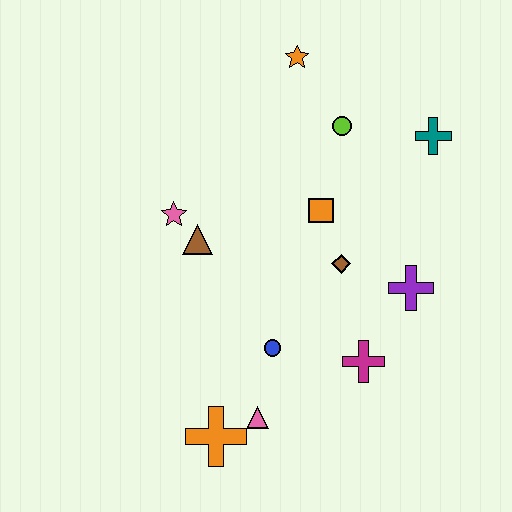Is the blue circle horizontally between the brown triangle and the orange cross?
No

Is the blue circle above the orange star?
No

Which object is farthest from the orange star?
The orange cross is farthest from the orange star.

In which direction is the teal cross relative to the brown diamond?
The teal cross is above the brown diamond.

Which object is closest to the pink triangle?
The orange cross is closest to the pink triangle.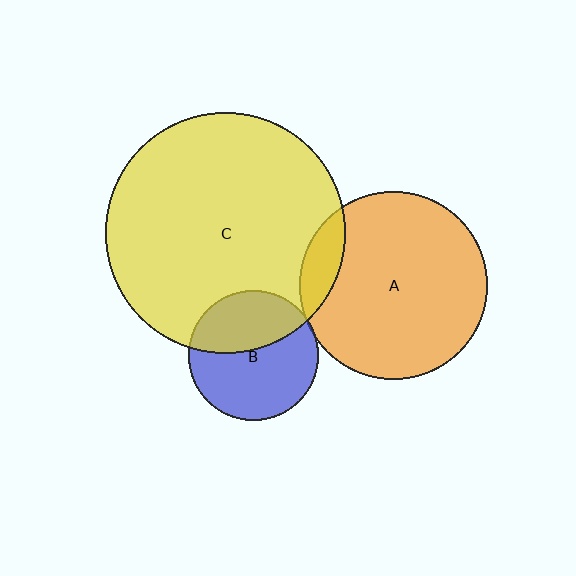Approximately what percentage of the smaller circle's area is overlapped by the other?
Approximately 10%.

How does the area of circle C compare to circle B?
Approximately 3.4 times.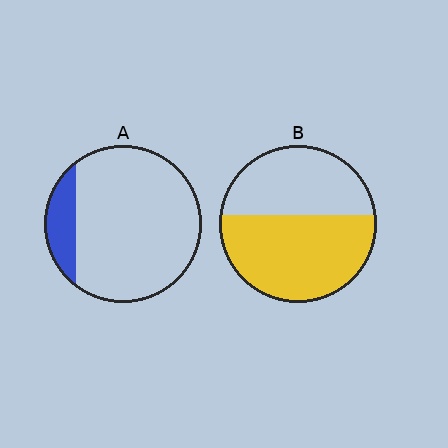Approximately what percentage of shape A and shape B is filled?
A is approximately 15% and B is approximately 55%.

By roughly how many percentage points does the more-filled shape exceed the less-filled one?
By roughly 45 percentage points (B over A).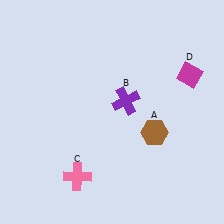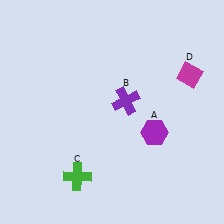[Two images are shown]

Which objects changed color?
A changed from brown to purple. C changed from pink to green.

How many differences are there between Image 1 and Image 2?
There are 2 differences between the two images.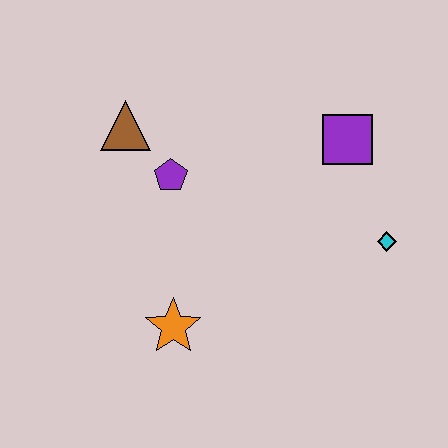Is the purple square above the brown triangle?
No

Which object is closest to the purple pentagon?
The brown triangle is closest to the purple pentagon.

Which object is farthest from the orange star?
The purple square is farthest from the orange star.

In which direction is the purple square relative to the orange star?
The purple square is above the orange star.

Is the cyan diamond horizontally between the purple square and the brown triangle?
No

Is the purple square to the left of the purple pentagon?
No